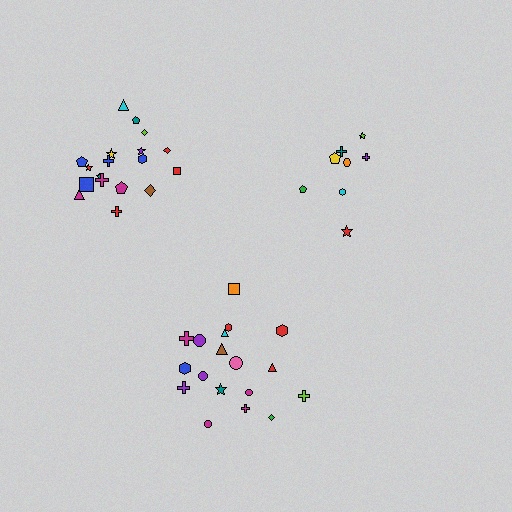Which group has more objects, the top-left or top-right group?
The top-left group.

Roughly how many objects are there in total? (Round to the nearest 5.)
Roughly 45 objects in total.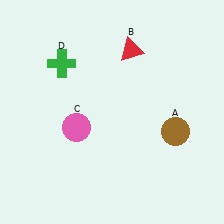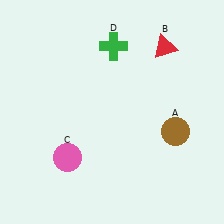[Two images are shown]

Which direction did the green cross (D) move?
The green cross (D) moved right.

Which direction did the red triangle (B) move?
The red triangle (B) moved right.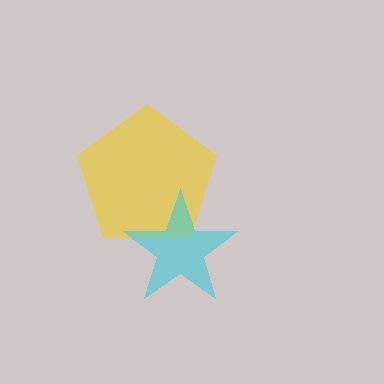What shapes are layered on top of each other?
The layered shapes are: a yellow pentagon, a cyan star.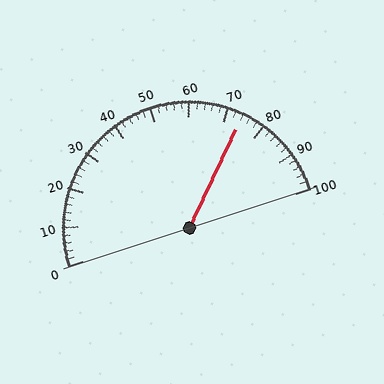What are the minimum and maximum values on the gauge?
The gauge ranges from 0 to 100.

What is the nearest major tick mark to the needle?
The nearest major tick mark is 70.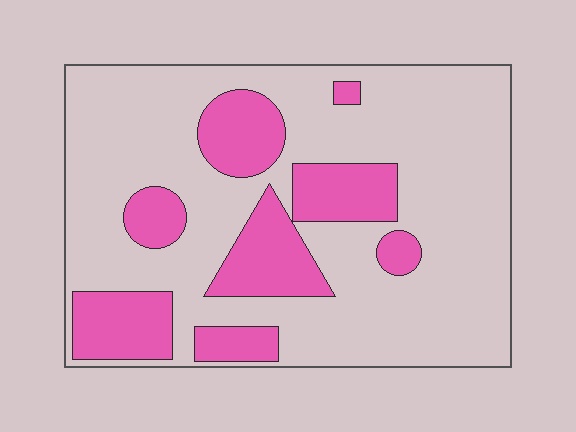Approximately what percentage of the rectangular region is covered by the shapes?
Approximately 25%.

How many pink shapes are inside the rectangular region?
8.